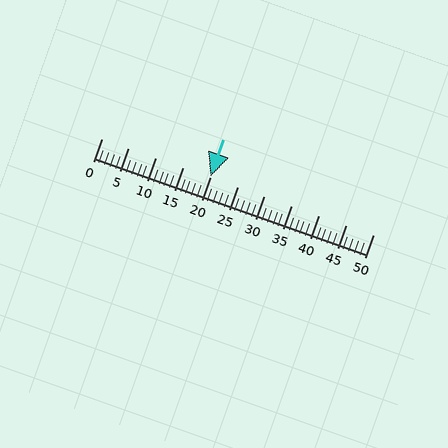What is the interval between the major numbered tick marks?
The major tick marks are spaced 5 units apart.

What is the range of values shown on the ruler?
The ruler shows values from 0 to 50.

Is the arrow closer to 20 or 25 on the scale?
The arrow is closer to 20.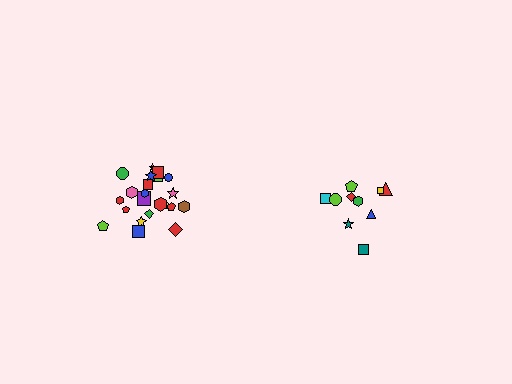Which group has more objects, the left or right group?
The left group.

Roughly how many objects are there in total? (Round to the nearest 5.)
Roughly 30 objects in total.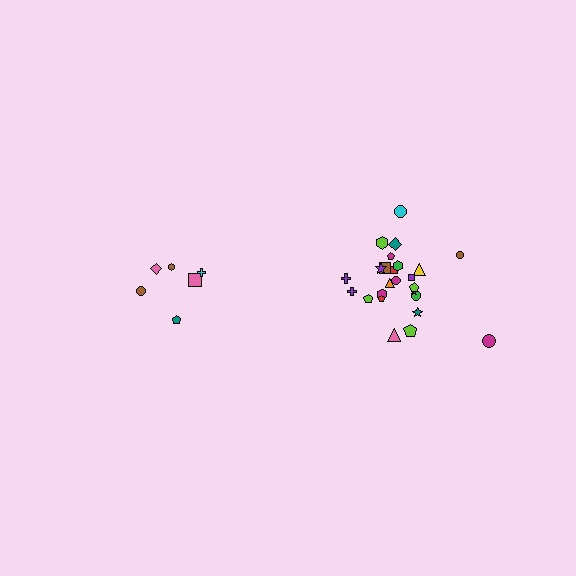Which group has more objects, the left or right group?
The right group.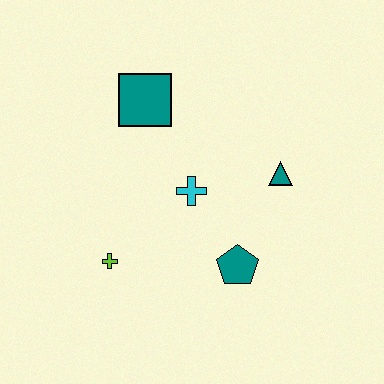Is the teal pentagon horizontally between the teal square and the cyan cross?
No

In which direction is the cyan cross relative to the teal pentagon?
The cyan cross is above the teal pentagon.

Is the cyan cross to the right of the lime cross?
Yes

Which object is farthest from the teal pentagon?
The teal square is farthest from the teal pentagon.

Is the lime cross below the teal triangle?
Yes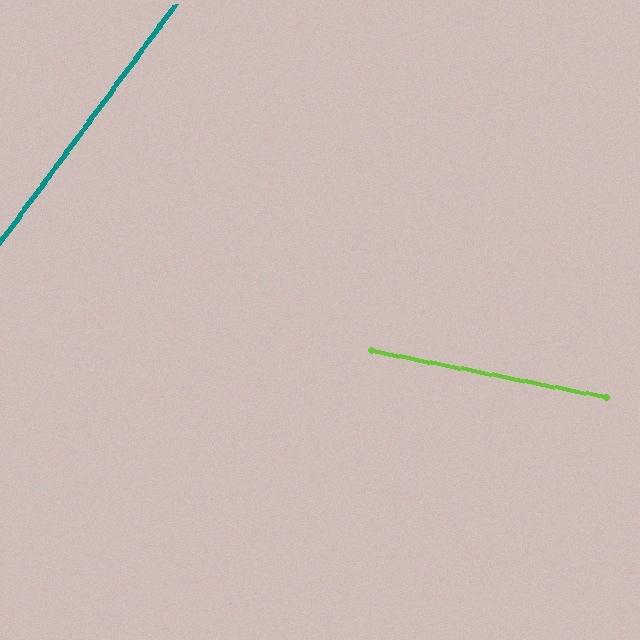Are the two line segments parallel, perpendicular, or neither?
Neither parallel nor perpendicular — they differ by about 65°.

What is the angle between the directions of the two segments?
Approximately 65 degrees.